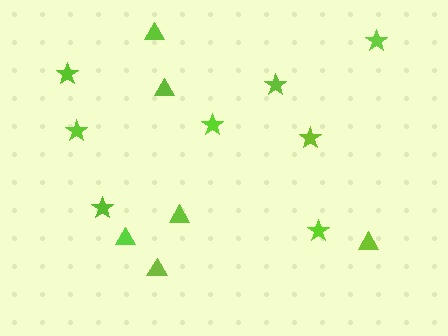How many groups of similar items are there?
There are 2 groups: one group of stars (8) and one group of triangles (6).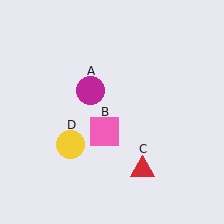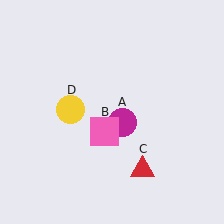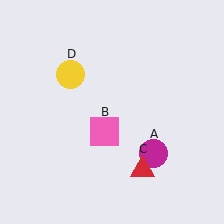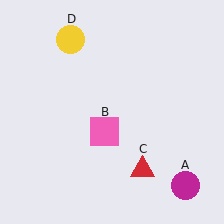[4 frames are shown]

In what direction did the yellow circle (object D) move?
The yellow circle (object D) moved up.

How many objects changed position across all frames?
2 objects changed position: magenta circle (object A), yellow circle (object D).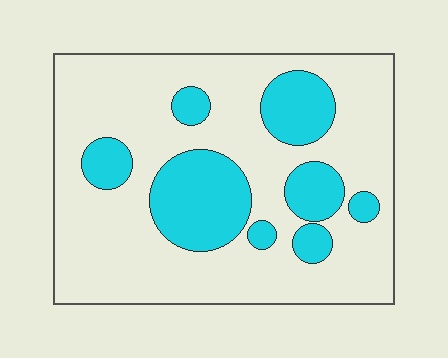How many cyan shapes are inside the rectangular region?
8.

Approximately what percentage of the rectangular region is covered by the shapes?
Approximately 25%.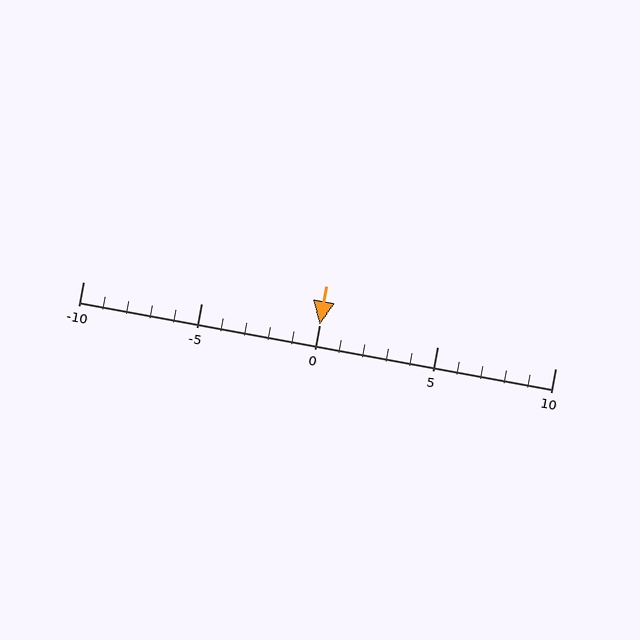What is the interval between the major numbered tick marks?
The major tick marks are spaced 5 units apart.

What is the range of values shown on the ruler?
The ruler shows values from -10 to 10.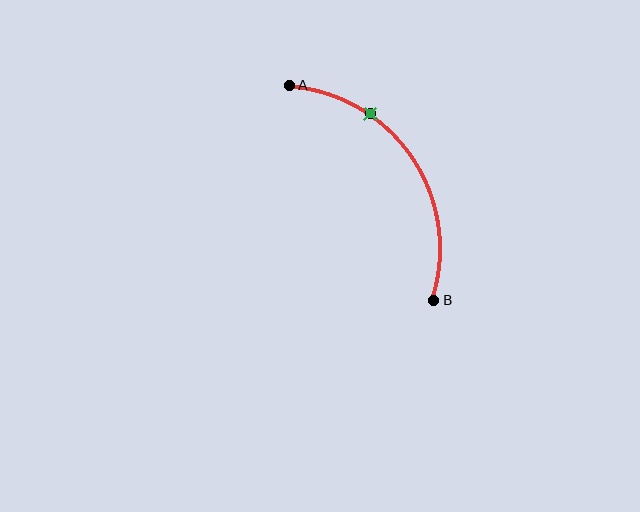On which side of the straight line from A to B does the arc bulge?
The arc bulges above and to the right of the straight line connecting A and B.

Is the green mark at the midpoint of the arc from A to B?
No. The green mark lies on the arc but is closer to endpoint A. The arc midpoint would be at the point on the curve equidistant along the arc from both A and B.